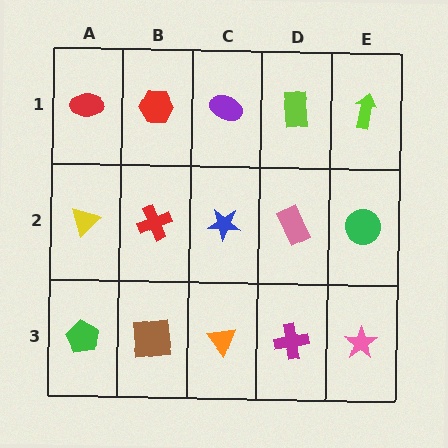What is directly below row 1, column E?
A green circle.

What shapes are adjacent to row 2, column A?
A red ellipse (row 1, column A), a green pentagon (row 3, column A), a red cross (row 2, column B).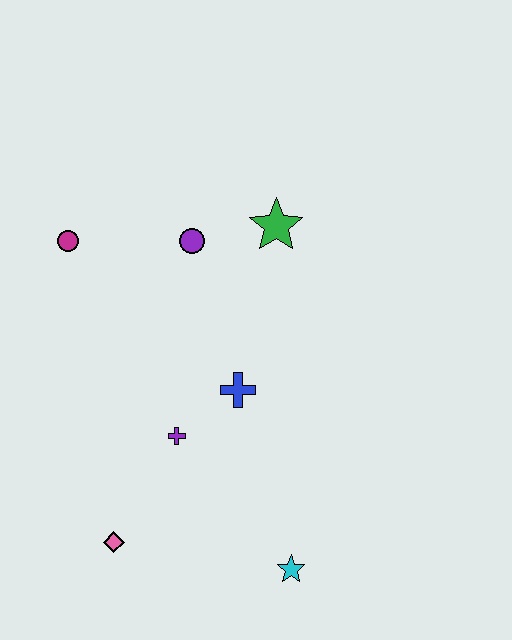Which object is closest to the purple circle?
The green star is closest to the purple circle.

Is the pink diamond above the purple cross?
No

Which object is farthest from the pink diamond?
The green star is farthest from the pink diamond.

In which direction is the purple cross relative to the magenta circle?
The purple cross is below the magenta circle.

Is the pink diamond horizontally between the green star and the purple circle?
No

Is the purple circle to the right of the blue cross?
No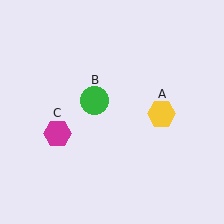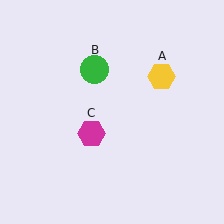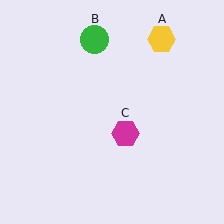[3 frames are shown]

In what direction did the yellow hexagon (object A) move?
The yellow hexagon (object A) moved up.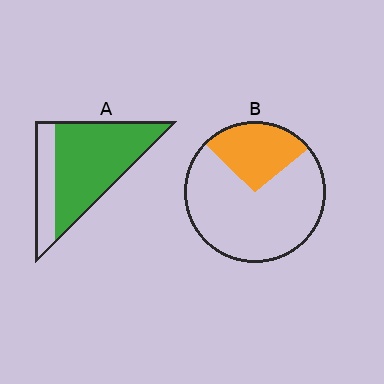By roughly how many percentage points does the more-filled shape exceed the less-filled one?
By roughly 45 percentage points (A over B).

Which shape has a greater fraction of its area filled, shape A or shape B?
Shape A.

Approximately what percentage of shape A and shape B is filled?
A is approximately 75% and B is approximately 25%.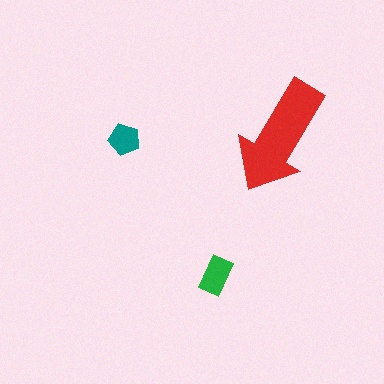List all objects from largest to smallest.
The red arrow, the green rectangle, the teal pentagon.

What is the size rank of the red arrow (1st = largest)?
1st.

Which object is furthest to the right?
The red arrow is rightmost.